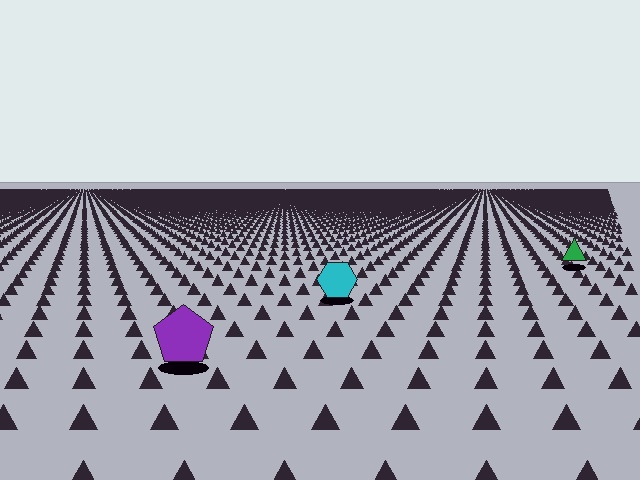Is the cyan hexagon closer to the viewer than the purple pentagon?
No. The purple pentagon is closer — you can tell from the texture gradient: the ground texture is coarser near it.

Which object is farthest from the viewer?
The green triangle is farthest from the viewer. It appears smaller and the ground texture around it is denser.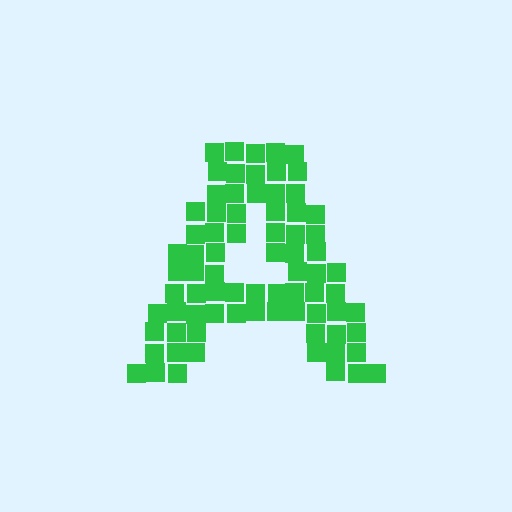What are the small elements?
The small elements are squares.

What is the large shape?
The large shape is the letter A.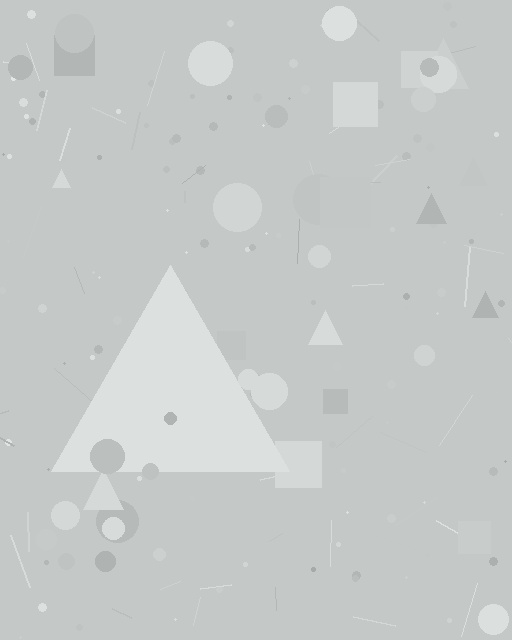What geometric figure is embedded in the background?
A triangle is embedded in the background.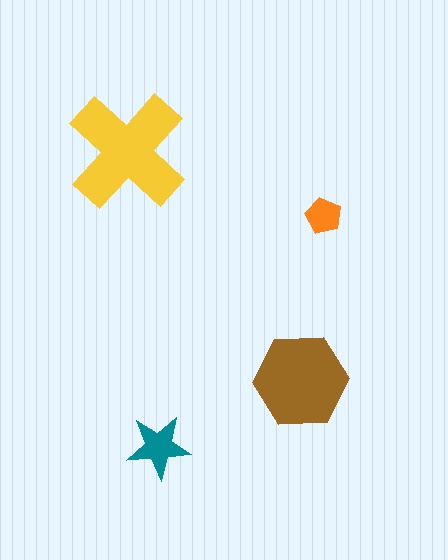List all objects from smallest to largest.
The orange pentagon, the teal star, the brown hexagon, the yellow cross.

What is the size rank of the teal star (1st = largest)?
3rd.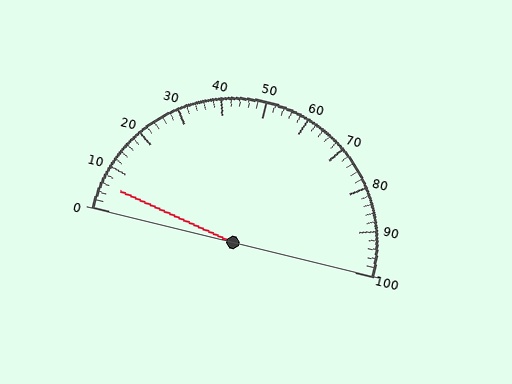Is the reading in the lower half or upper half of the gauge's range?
The reading is in the lower half of the range (0 to 100).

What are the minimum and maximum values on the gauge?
The gauge ranges from 0 to 100.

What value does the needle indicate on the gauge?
The needle indicates approximately 6.